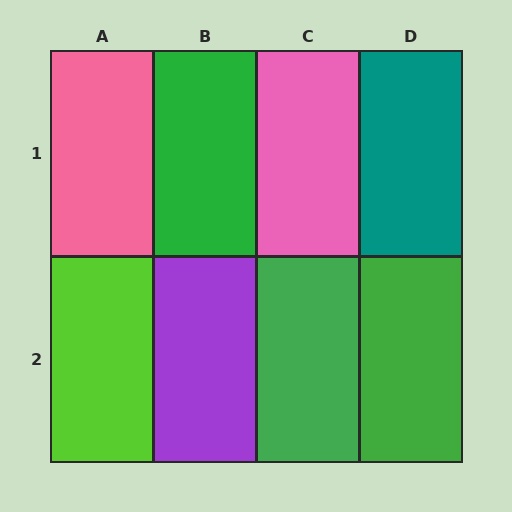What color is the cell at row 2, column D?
Green.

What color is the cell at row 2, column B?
Purple.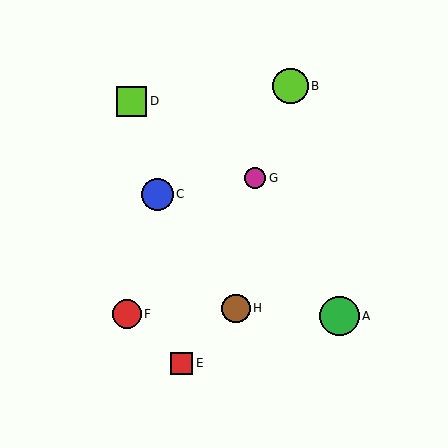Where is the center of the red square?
The center of the red square is at (182, 363).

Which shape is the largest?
The green circle (labeled A) is the largest.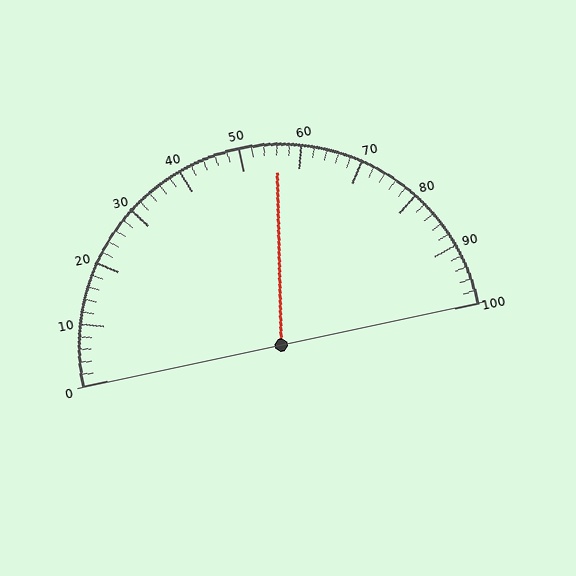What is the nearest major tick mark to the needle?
The nearest major tick mark is 60.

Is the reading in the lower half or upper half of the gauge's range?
The reading is in the upper half of the range (0 to 100).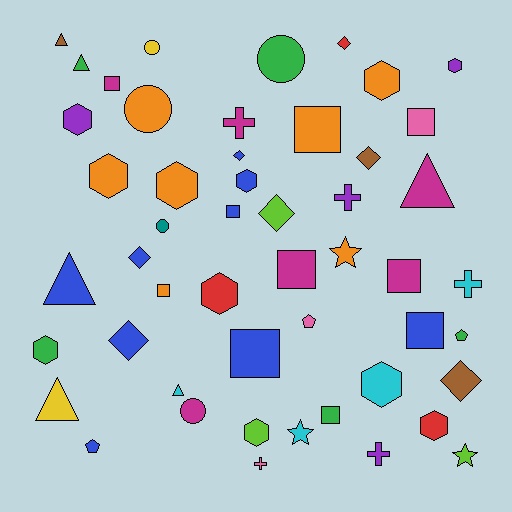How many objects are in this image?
There are 50 objects.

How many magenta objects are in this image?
There are 6 magenta objects.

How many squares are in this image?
There are 10 squares.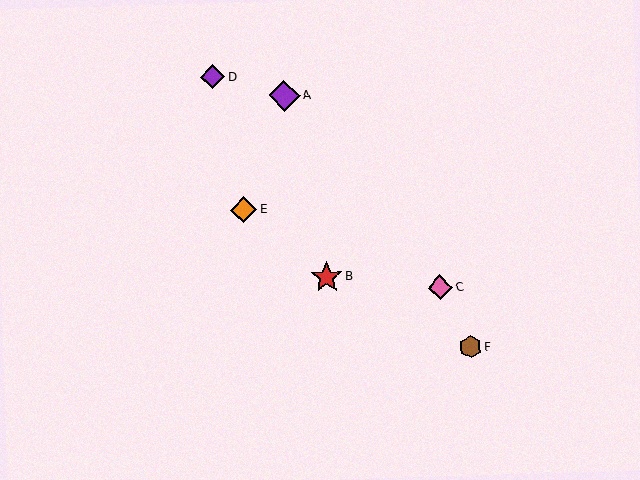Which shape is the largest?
The red star (labeled B) is the largest.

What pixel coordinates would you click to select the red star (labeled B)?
Click at (327, 277) to select the red star B.